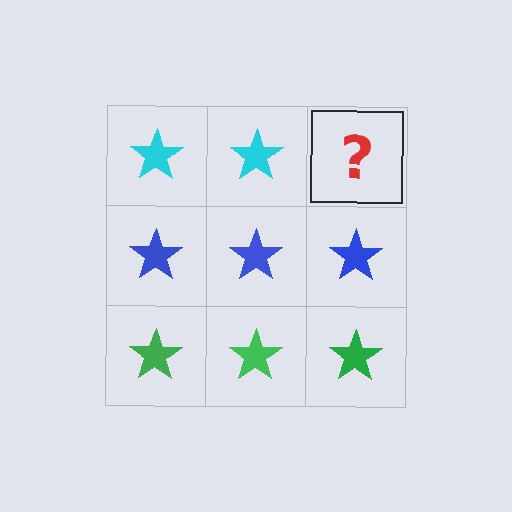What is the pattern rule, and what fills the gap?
The rule is that each row has a consistent color. The gap should be filled with a cyan star.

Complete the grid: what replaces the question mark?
The question mark should be replaced with a cyan star.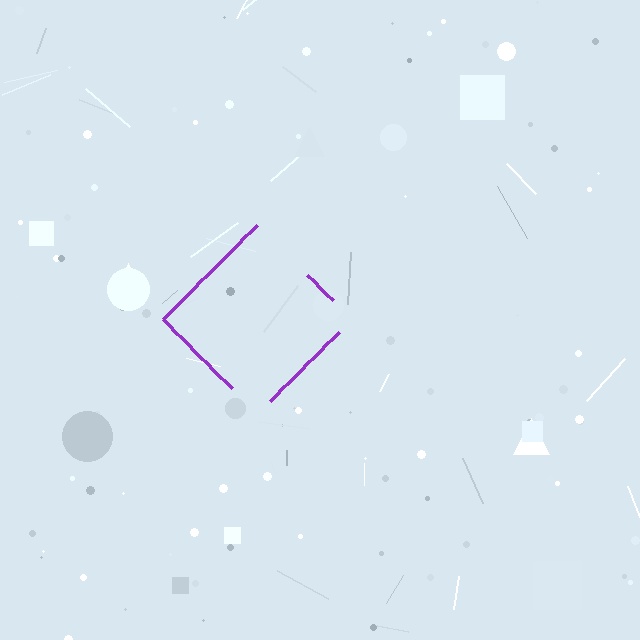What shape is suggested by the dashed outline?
The dashed outline suggests a diamond.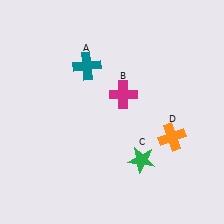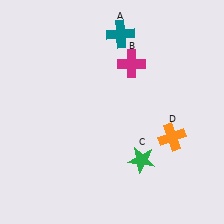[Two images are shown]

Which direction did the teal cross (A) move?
The teal cross (A) moved right.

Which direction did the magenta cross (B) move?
The magenta cross (B) moved up.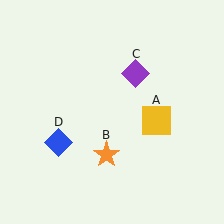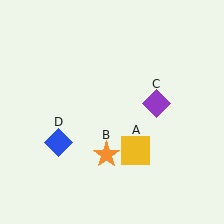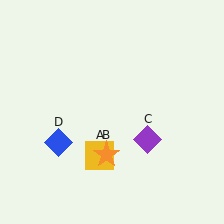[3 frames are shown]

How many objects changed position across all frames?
2 objects changed position: yellow square (object A), purple diamond (object C).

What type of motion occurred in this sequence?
The yellow square (object A), purple diamond (object C) rotated clockwise around the center of the scene.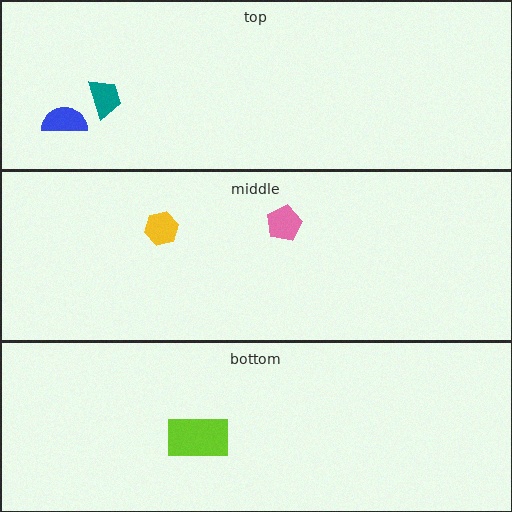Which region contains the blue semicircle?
The top region.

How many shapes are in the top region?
2.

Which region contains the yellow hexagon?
The middle region.